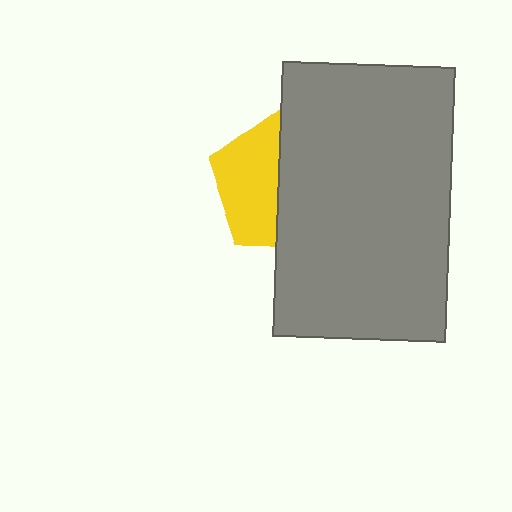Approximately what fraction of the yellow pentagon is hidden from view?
Roughly 54% of the yellow pentagon is hidden behind the gray rectangle.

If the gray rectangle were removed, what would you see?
You would see the complete yellow pentagon.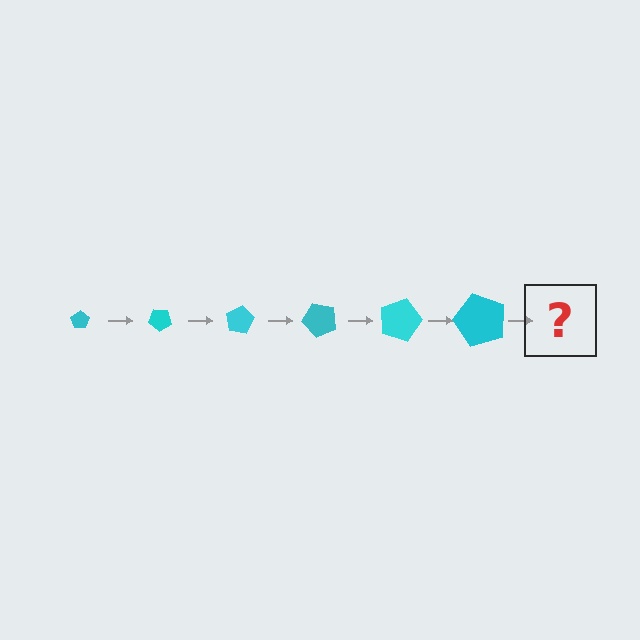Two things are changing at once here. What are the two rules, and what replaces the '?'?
The two rules are that the pentagon grows larger each step and it rotates 40 degrees each step. The '?' should be a pentagon, larger than the previous one and rotated 240 degrees from the start.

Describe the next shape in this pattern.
It should be a pentagon, larger than the previous one and rotated 240 degrees from the start.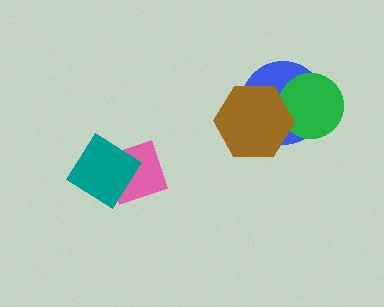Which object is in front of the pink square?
The teal diamond is in front of the pink square.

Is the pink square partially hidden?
Yes, it is partially covered by another shape.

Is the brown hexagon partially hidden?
No, no other shape covers it.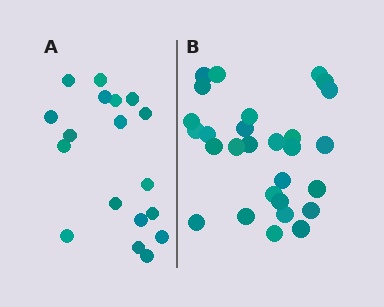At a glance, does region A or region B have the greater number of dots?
Region B (the right region) has more dots.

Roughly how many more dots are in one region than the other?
Region B has roughly 10 or so more dots than region A.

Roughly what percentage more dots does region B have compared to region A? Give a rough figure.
About 55% more.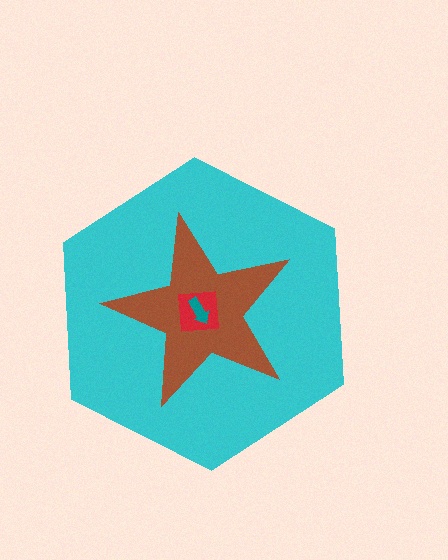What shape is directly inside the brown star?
The red square.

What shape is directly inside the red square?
The teal arrow.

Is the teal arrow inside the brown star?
Yes.